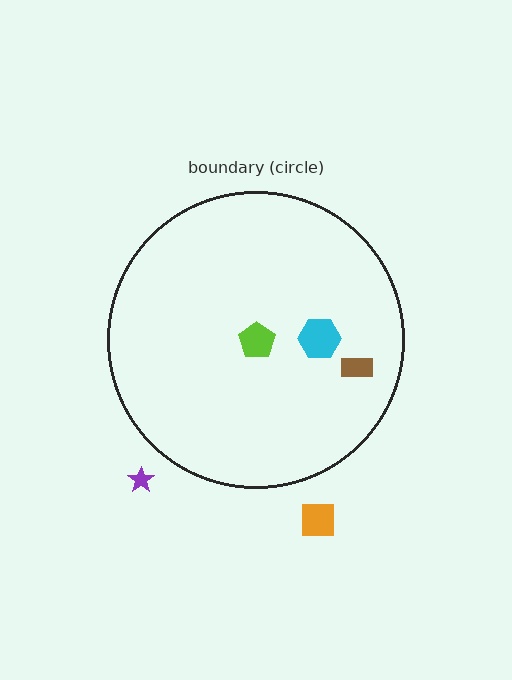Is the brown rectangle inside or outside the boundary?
Inside.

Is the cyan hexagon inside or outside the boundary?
Inside.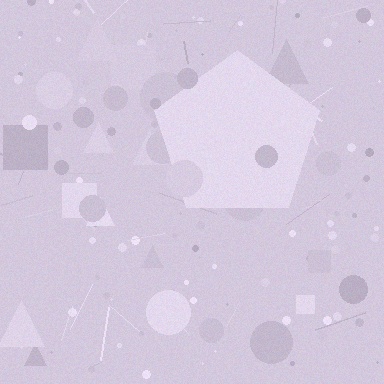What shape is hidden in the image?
A pentagon is hidden in the image.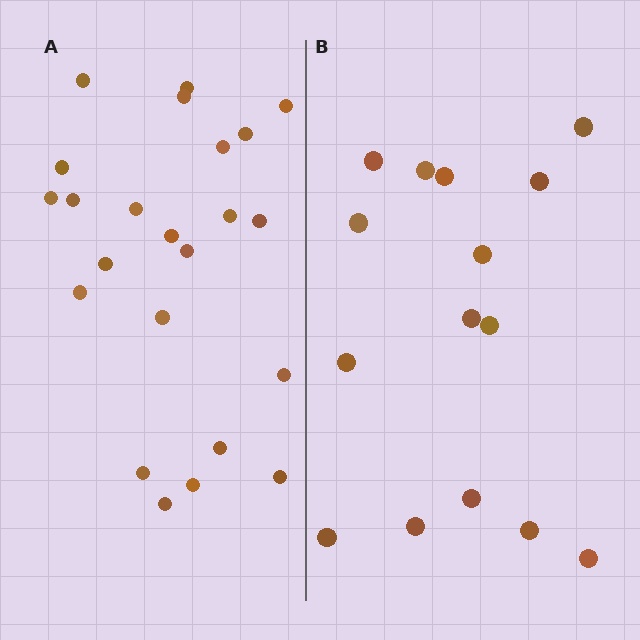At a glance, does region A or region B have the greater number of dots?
Region A (the left region) has more dots.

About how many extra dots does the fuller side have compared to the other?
Region A has roughly 8 or so more dots than region B.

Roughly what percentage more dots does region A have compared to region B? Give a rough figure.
About 55% more.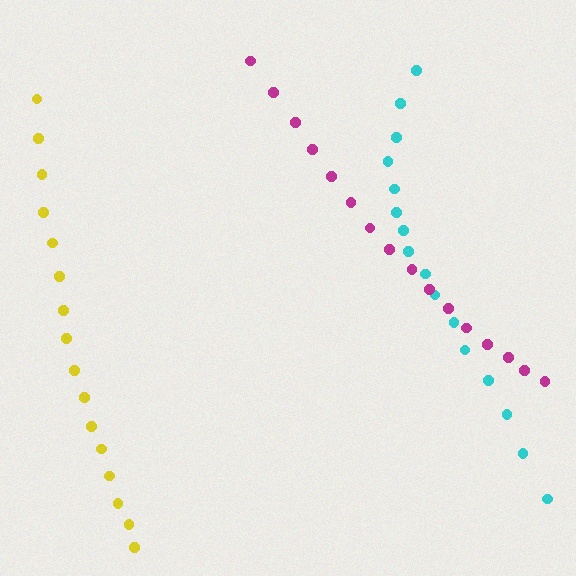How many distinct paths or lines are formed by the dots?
There are 3 distinct paths.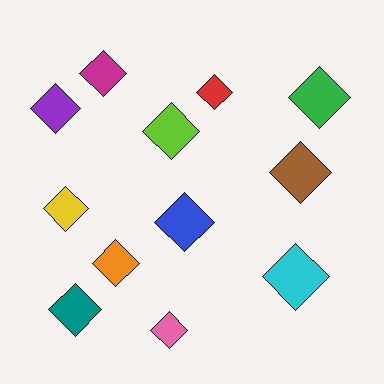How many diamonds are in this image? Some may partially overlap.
There are 12 diamonds.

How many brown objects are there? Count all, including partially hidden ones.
There is 1 brown object.